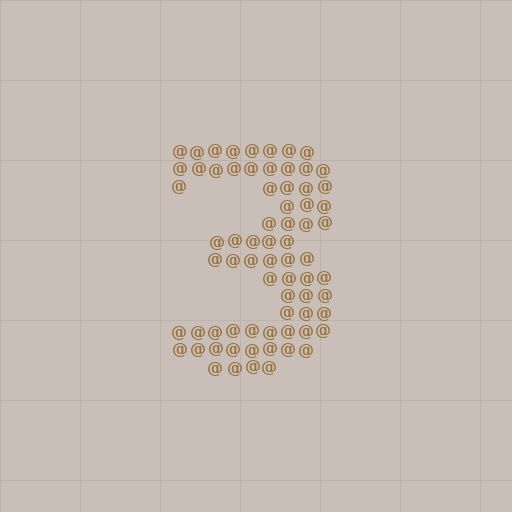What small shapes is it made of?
It is made of small at signs.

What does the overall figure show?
The overall figure shows the digit 3.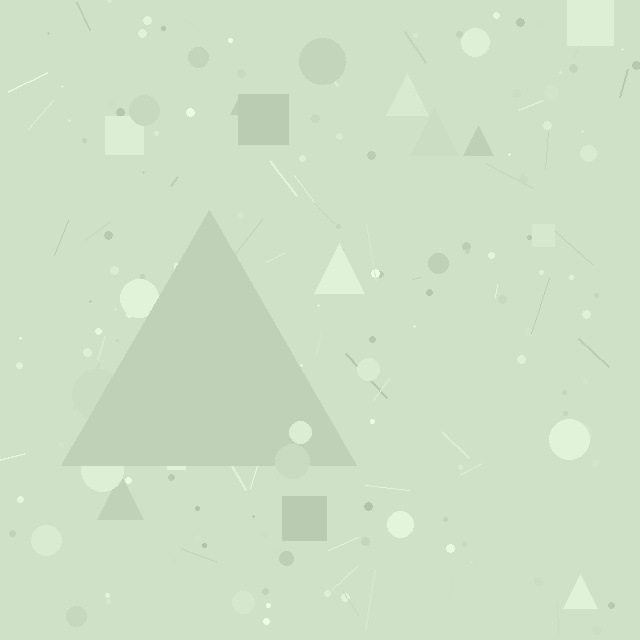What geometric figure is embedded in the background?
A triangle is embedded in the background.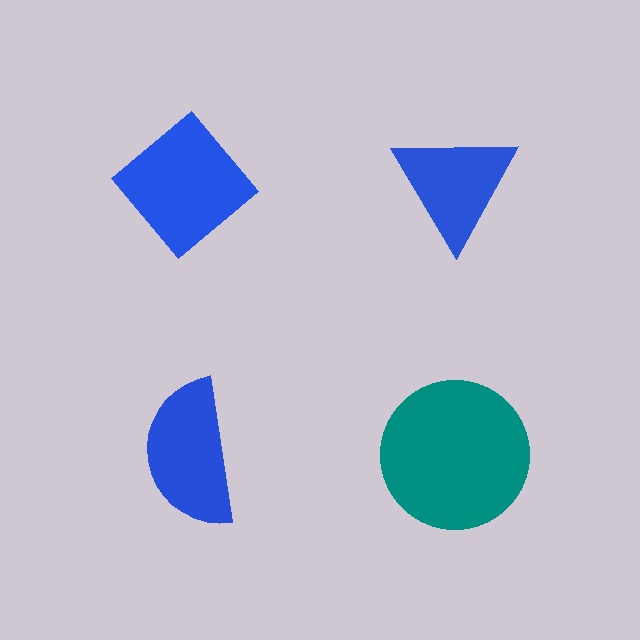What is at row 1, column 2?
A blue triangle.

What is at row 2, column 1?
A blue semicircle.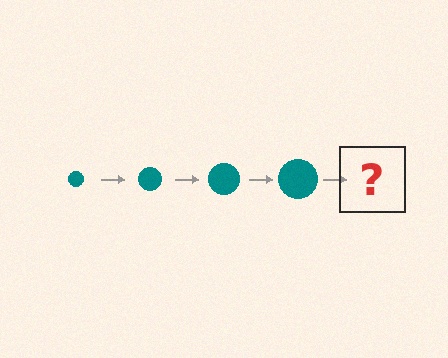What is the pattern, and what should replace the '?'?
The pattern is that the circle gets progressively larger each step. The '?' should be a teal circle, larger than the previous one.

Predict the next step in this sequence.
The next step is a teal circle, larger than the previous one.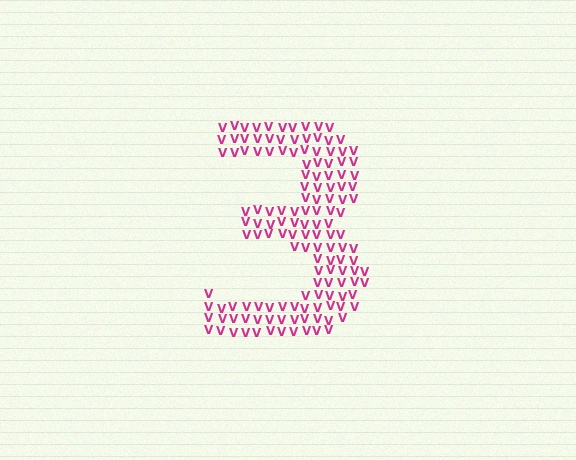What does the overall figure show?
The overall figure shows the digit 3.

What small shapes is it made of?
It is made of small letter V's.